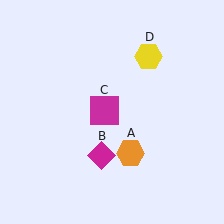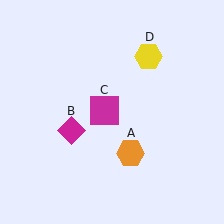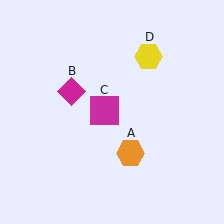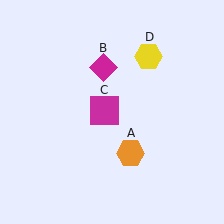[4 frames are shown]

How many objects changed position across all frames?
1 object changed position: magenta diamond (object B).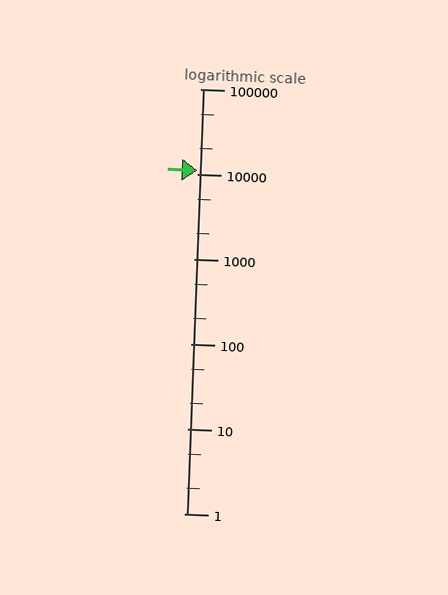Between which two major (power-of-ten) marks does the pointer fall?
The pointer is between 10000 and 100000.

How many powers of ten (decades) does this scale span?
The scale spans 5 decades, from 1 to 100000.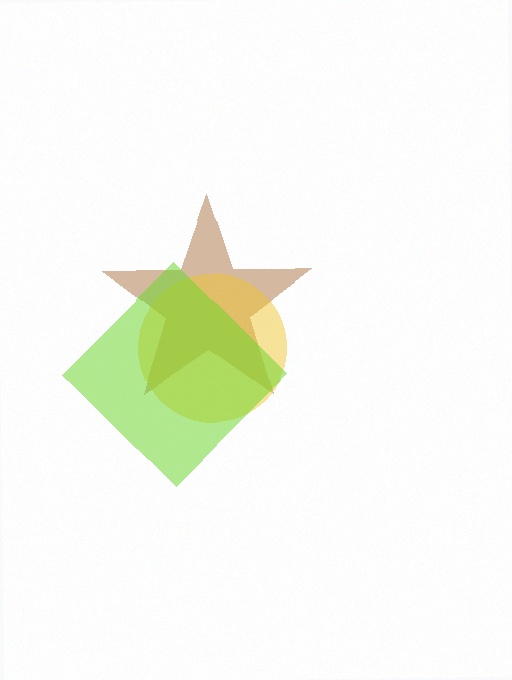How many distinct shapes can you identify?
There are 3 distinct shapes: a brown star, a yellow circle, a lime diamond.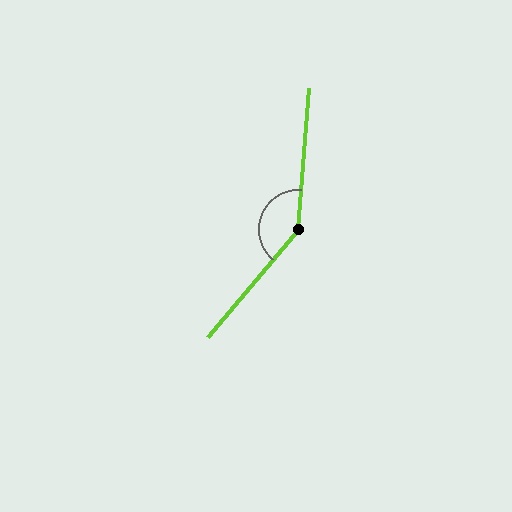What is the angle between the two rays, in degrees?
Approximately 144 degrees.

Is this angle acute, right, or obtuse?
It is obtuse.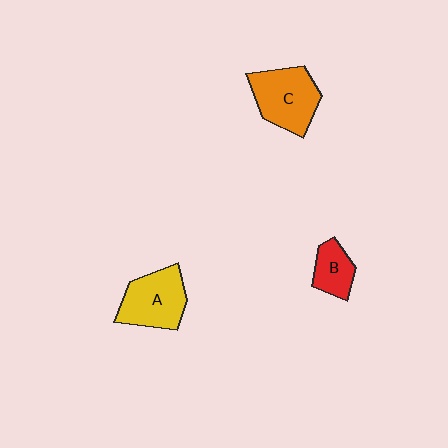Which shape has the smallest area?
Shape B (red).